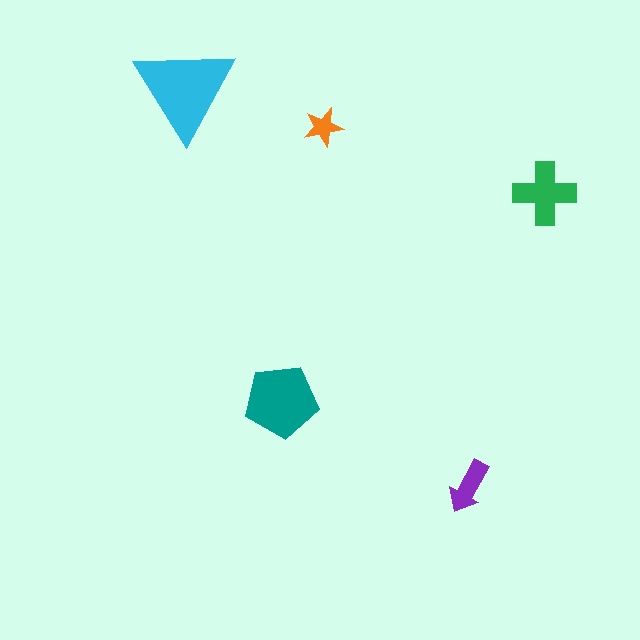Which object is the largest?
The cyan triangle.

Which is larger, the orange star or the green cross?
The green cross.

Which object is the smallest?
The orange star.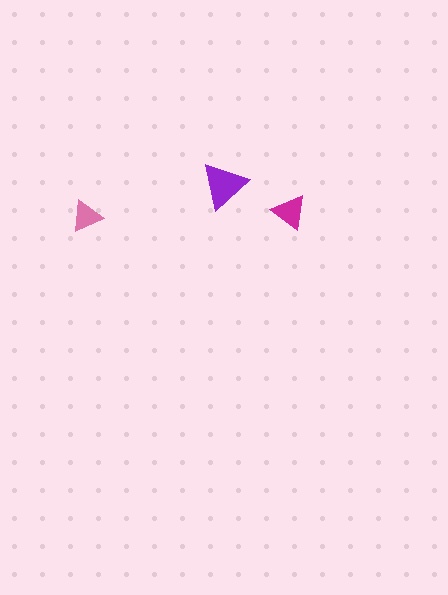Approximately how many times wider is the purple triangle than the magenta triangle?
About 1.5 times wider.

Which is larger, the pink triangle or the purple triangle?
The purple one.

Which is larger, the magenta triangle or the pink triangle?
The magenta one.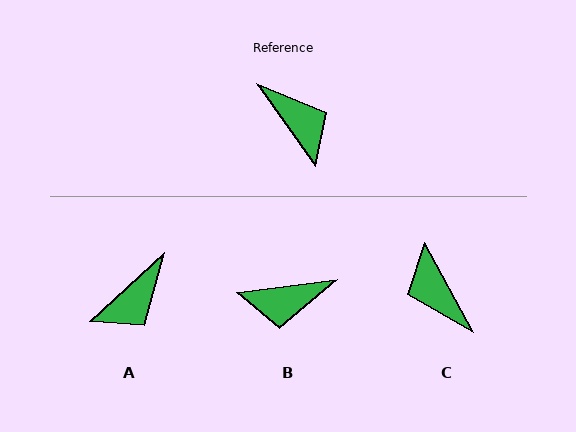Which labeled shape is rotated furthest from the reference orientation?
C, about 173 degrees away.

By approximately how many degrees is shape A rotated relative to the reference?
Approximately 83 degrees clockwise.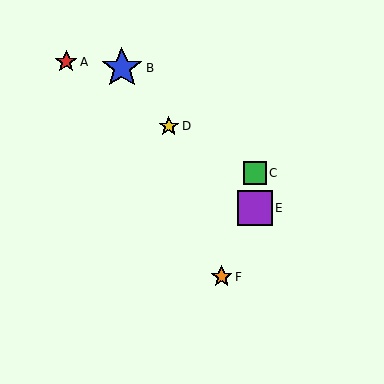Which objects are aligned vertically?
Objects C, E are aligned vertically.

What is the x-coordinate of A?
Object A is at x≈66.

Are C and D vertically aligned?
No, C is at x≈255 and D is at x≈169.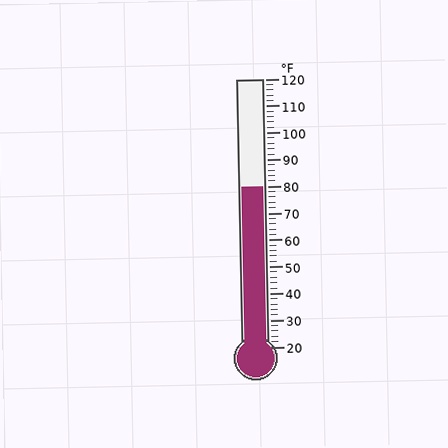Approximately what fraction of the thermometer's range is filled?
The thermometer is filled to approximately 60% of its range.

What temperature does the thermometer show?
The thermometer shows approximately 80°F.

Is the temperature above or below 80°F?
The temperature is at 80°F.